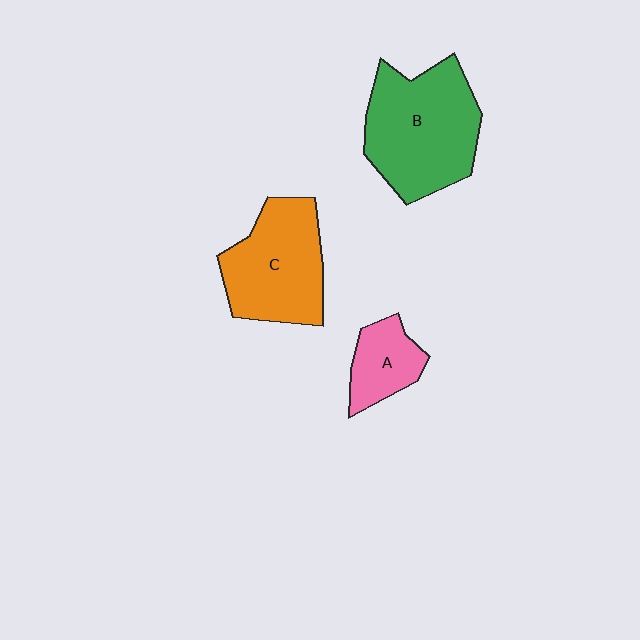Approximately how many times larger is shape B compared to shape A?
Approximately 2.5 times.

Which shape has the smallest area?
Shape A (pink).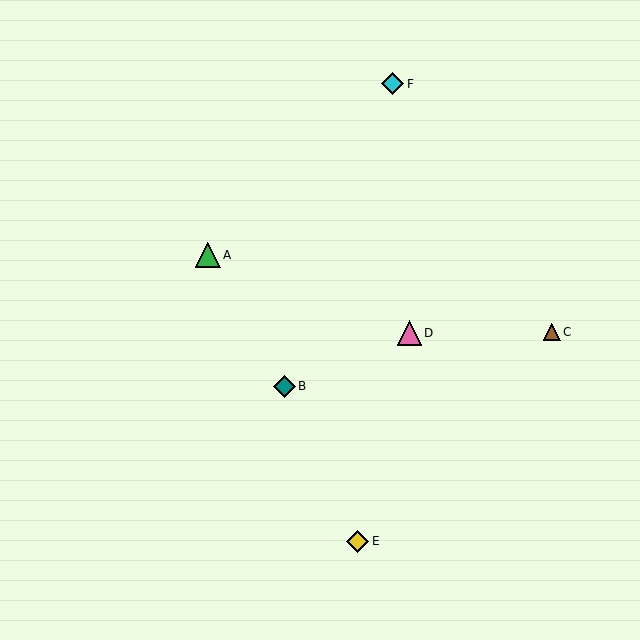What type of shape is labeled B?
Shape B is a teal diamond.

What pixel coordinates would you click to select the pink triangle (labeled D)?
Click at (409, 333) to select the pink triangle D.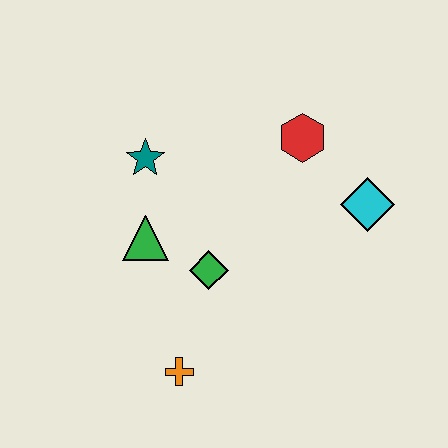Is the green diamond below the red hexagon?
Yes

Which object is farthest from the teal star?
The cyan diamond is farthest from the teal star.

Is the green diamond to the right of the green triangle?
Yes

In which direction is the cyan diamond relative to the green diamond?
The cyan diamond is to the right of the green diamond.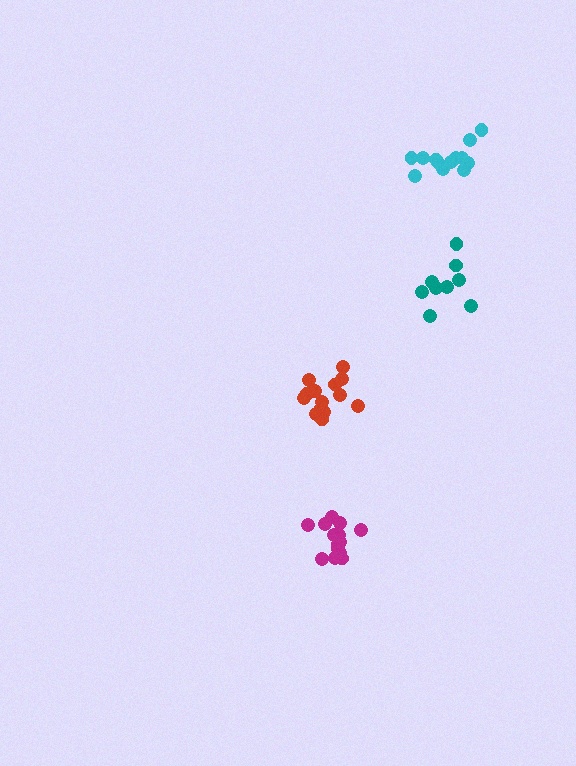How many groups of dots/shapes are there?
There are 4 groups.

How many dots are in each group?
Group 1: 13 dots, Group 2: 14 dots, Group 3: 15 dots, Group 4: 9 dots (51 total).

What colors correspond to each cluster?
The clusters are colored: cyan, magenta, red, teal.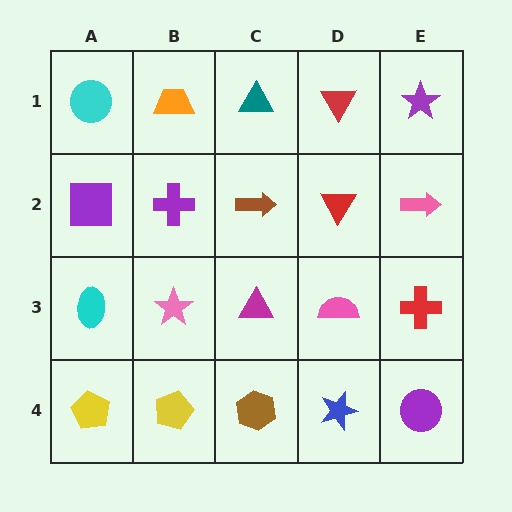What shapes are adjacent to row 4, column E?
A red cross (row 3, column E), a blue star (row 4, column D).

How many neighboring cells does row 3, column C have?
4.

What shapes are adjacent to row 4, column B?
A pink star (row 3, column B), a yellow pentagon (row 4, column A), a brown hexagon (row 4, column C).